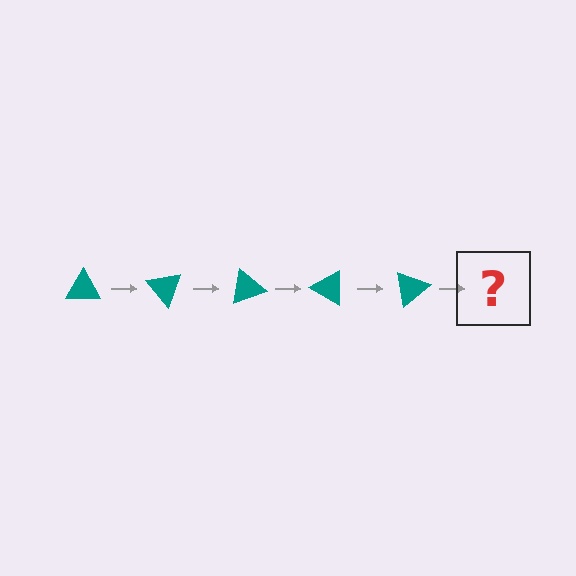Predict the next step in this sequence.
The next step is a teal triangle rotated 250 degrees.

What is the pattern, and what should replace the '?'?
The pattern is that the triangle rotates 50 degrees each step. The '?' should be a teal triangle rotated 250 degrees.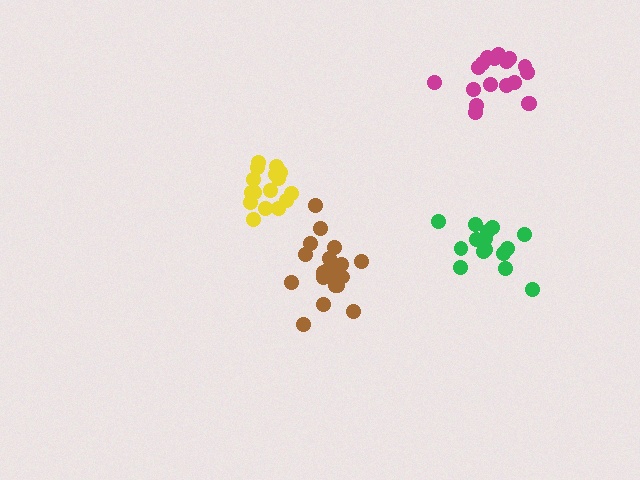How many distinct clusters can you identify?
There are 4 distinct clusters.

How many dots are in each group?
Group 1: 15 dots, Group 2: 18 dots, Group 3: 21 dots, Group 4: 17 dots (71 total).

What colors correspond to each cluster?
The clusters are colored: green, magenta, brown, yellow.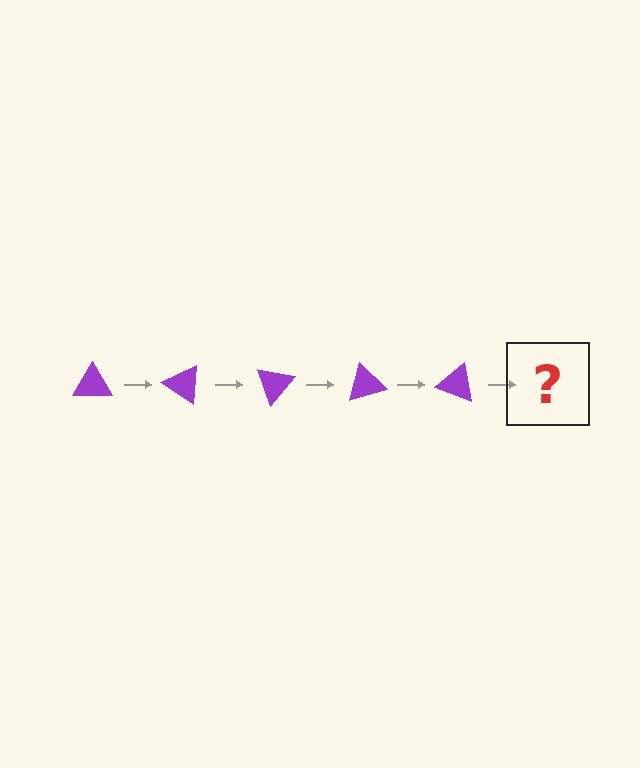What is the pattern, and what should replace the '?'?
The pattern is that the triangle rotates 35 degrees each step. The '?' should be a purple triangle rotated 175 degrees.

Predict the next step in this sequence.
The next step is a purple triangle rotated 175 degrees.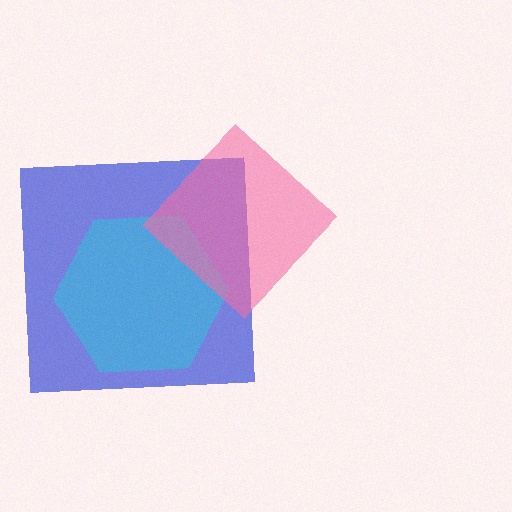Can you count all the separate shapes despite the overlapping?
Yes, there are 3 separate shapes.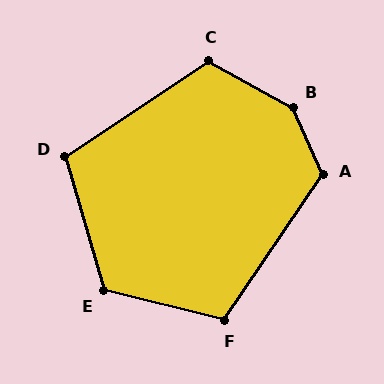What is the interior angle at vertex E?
Approximately 120 degrees (obtuse).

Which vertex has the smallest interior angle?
D, at approximately 108 degrees.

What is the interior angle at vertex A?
Approximately 122 degrees (obtuse).